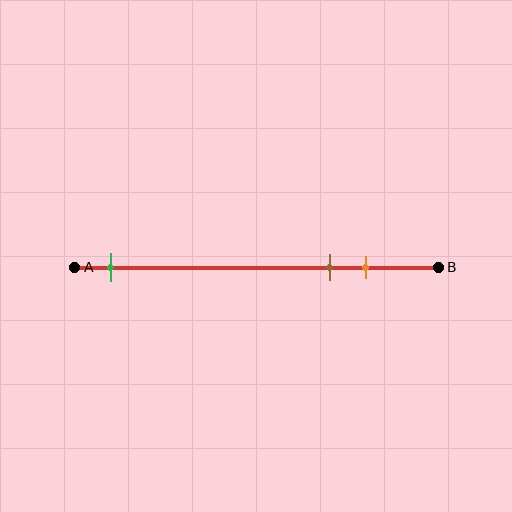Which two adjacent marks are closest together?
The brown and orange marks are the closest adjacent pair.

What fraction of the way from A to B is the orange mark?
The orange mark is approximately 80% (0.8) of the way from A to B.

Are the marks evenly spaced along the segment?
No, the marks are not evenly spaced.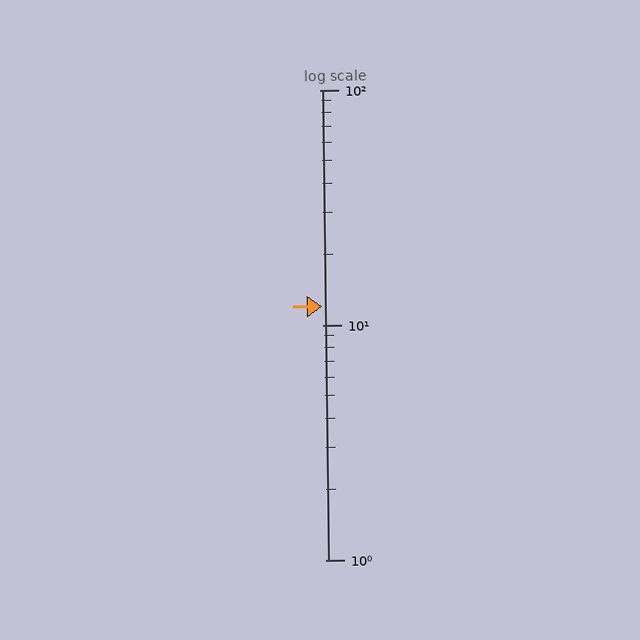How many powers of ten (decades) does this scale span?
The scale spans 2 decades, from 1 to 100.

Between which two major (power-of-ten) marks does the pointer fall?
The pointer is between 10 and 100.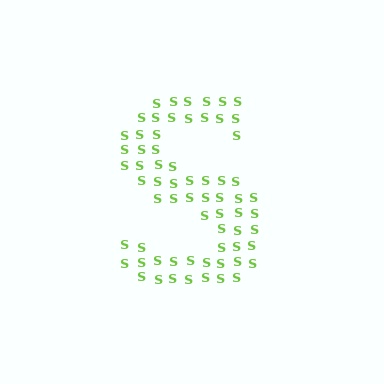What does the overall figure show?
The overall figure shows the letter S.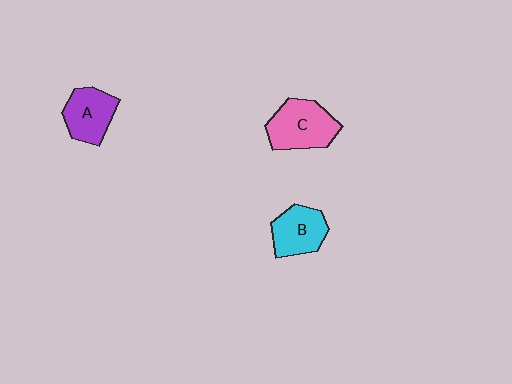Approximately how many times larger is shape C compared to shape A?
Approximately 1.2 times.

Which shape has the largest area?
Shape C (pink).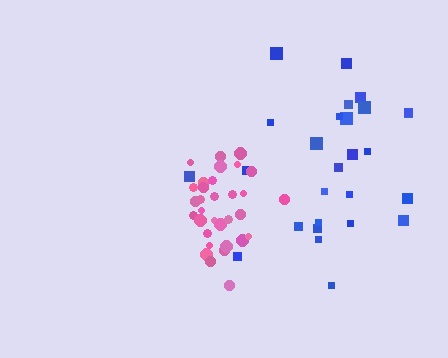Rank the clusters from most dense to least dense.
pink, blue.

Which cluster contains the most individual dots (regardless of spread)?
Pink (32).